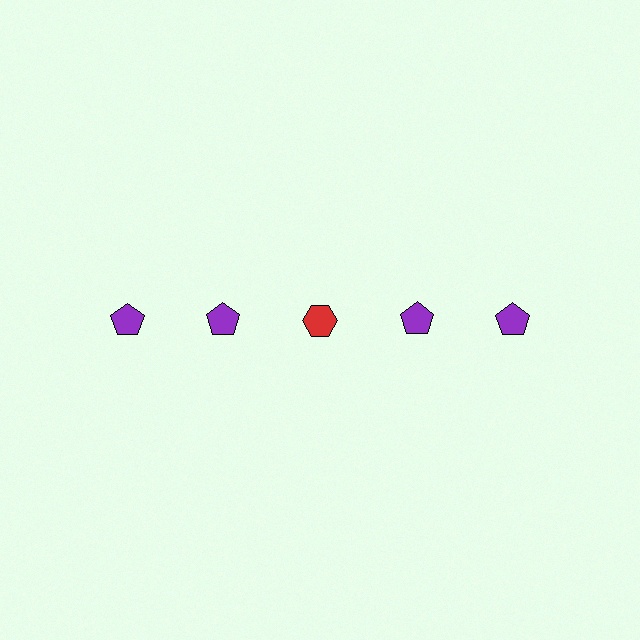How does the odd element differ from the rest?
It differs in both color (red instead of purple) and shape (hexagon instead of pentagon).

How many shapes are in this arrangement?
There are 5 shapes arranged in a grid pattern.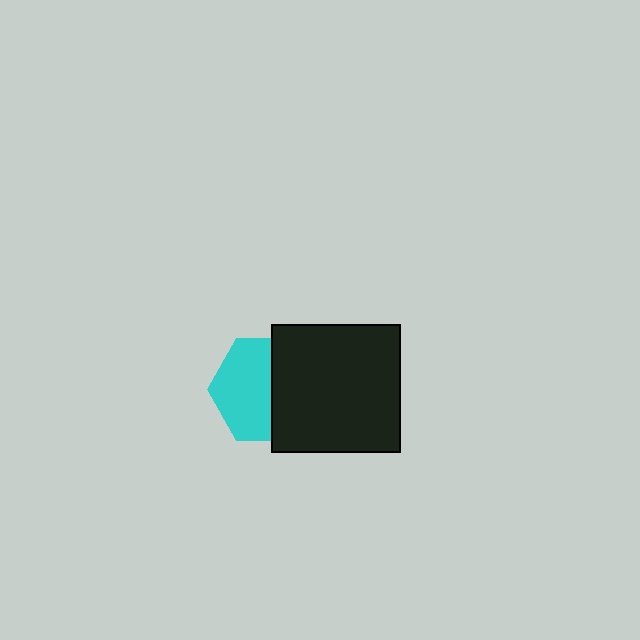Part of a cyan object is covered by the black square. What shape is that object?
It is a hexagon.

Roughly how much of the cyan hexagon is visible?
About half of it is visible (roughly 56%).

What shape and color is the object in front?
The object in front is a black square.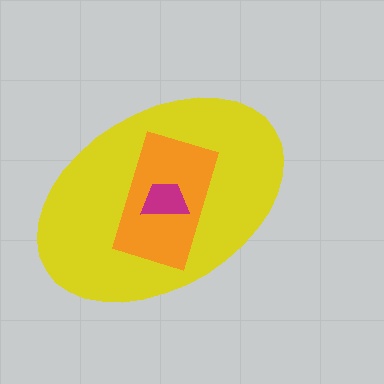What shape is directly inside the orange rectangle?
The magenta trapezoid.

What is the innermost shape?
The magenta trapezoid.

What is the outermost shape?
The yellow ellipse.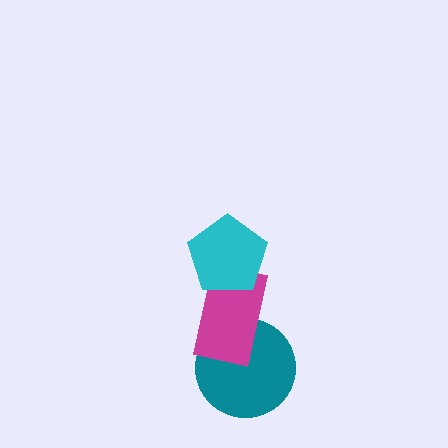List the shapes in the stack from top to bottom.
From top to bottom: the cyan pentagon, the magenta rectangle, the teal circle.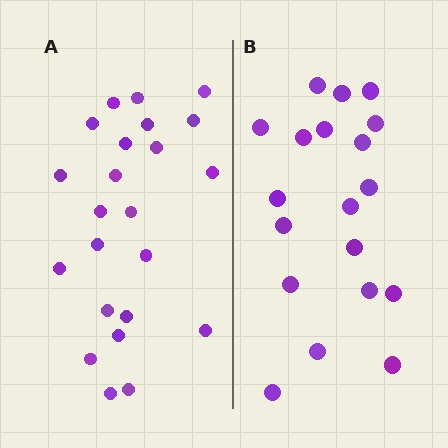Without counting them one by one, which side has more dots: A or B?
Region A (the left region) has more dots.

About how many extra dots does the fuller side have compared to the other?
Region A has about 4 more dots than region B.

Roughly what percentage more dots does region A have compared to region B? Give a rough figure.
About 20% more.